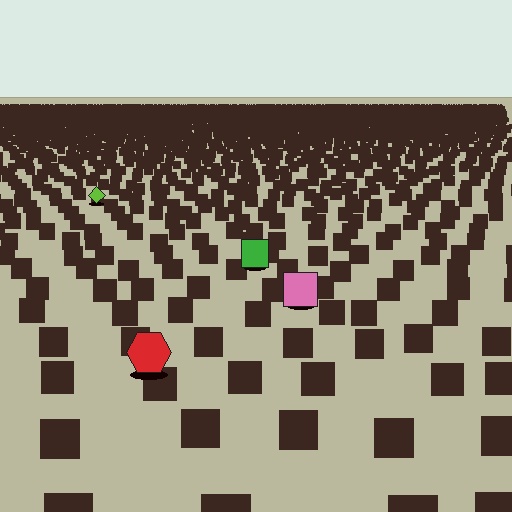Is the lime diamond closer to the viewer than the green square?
No. The green square is closer — you can tell from the texture gradient: the ground texture is coarser near it.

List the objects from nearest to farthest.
From nearest to farthest: the red hexagon, the pink square, the green square, the lime diamond.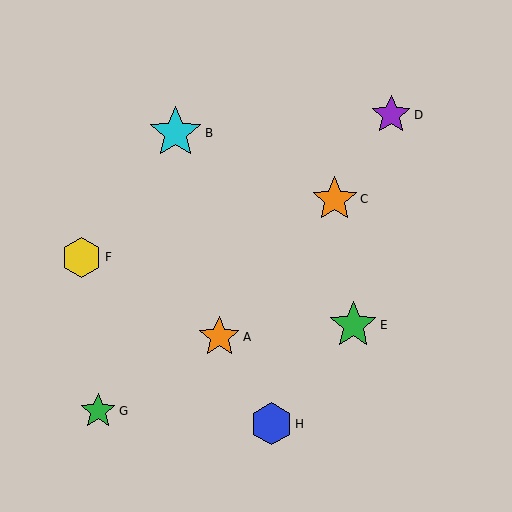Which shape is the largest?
The cyan star (labeled B) is the largest.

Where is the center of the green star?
The center of the green star is at (98, 411).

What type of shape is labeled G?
Shape G is a green star.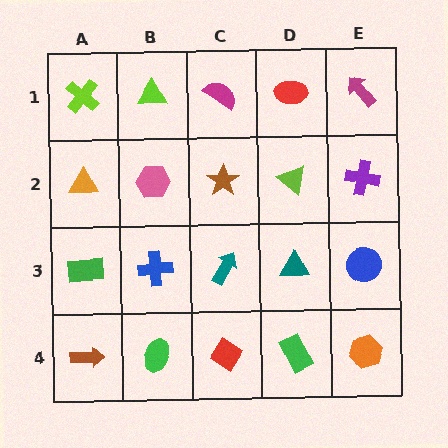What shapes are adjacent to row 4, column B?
A blue cross (row 3, column B), a brown arrow (row 4, column A), a red diamond (row 4, column C).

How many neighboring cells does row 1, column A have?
2.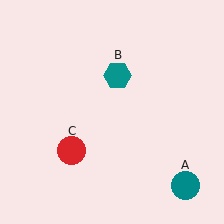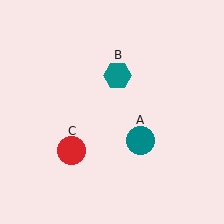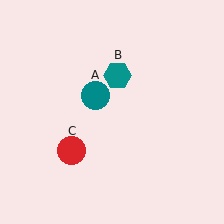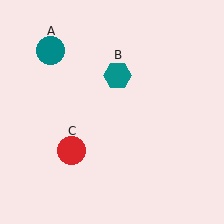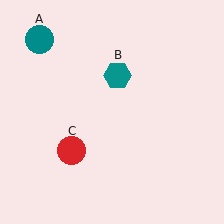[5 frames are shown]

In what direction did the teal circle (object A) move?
The teal circle (object A) moved up and to the left.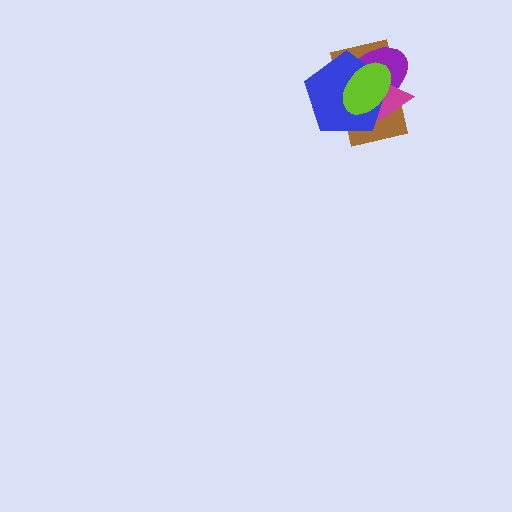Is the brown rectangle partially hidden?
Yes, it is partially covered by another shape.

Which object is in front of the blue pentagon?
The lime ellipse is in front of the blue pentagon.